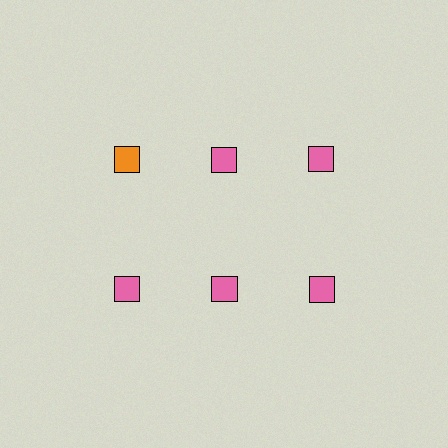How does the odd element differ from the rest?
It has a different color: orange instead of pink.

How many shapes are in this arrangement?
There are 6 shapes arranged in a grid pattern.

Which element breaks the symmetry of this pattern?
The orange square in the top row, leftmost column breaks the symmetry. All other shapes are pink squares.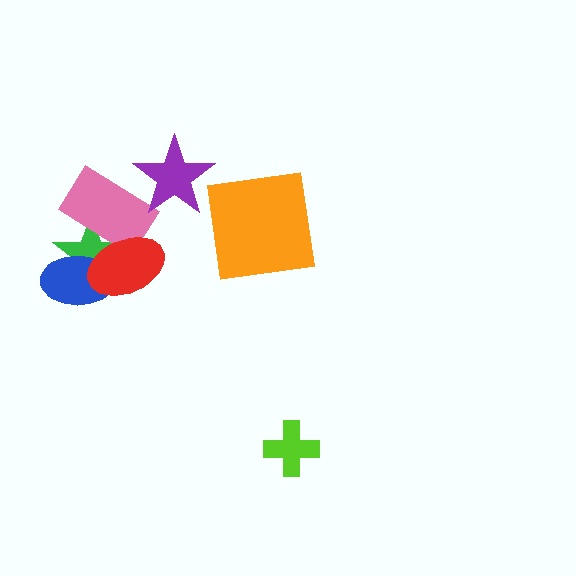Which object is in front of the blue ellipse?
The red ellipse is in front of the blue ellipse.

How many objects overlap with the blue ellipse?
2 objects overlap with the blue ellipse.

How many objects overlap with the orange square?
0 objects overlap with the orange square.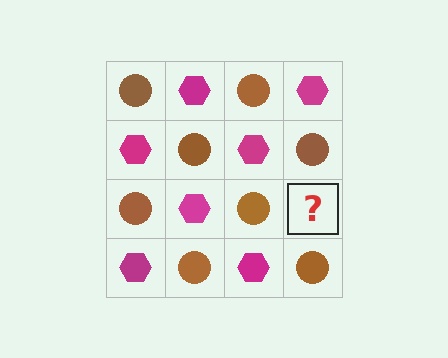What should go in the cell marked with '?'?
The missing cell should contain a magenta hexagon.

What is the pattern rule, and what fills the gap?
The rule is that it alternates brown circle and magenta hexagon in a checkerboard pattern. The gap should be filled with a magenta hexagon.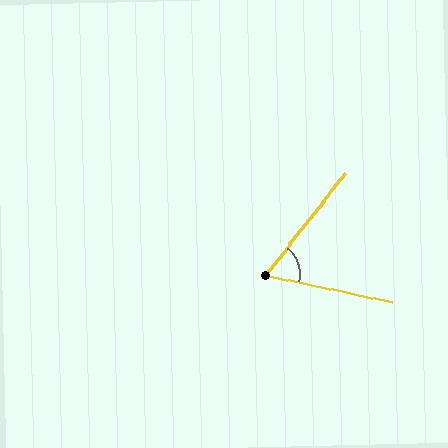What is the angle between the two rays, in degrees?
Approximately 64 degrees.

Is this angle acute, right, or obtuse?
It is acute.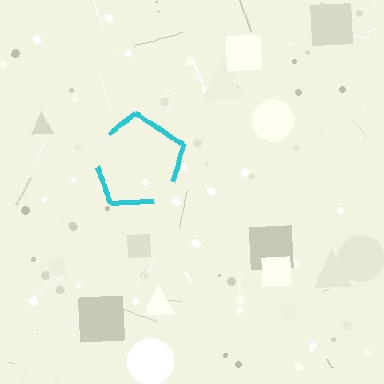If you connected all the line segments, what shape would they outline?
They would outline a pentagon.